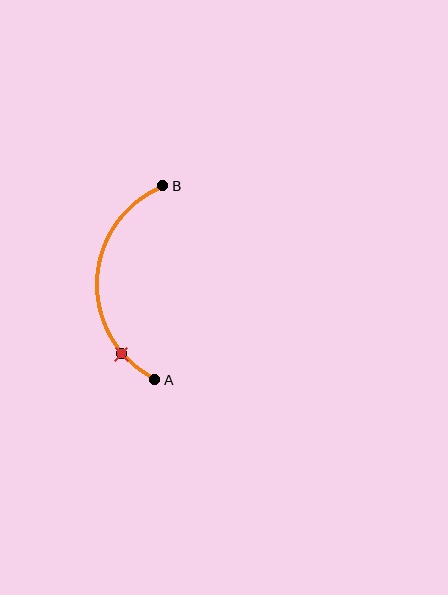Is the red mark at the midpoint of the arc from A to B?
No. The red mark lies on the arc but is closer to endpoint A. The arc midpoint would be at the point on the curve equidistant along the arc from both A and B.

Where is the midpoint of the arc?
The arc midpoint is the point on the curve farthest from the straight line joining A and B. It sits to the left of that line.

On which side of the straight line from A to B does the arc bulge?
The arc bulges to the left of the straight line connecting A and B.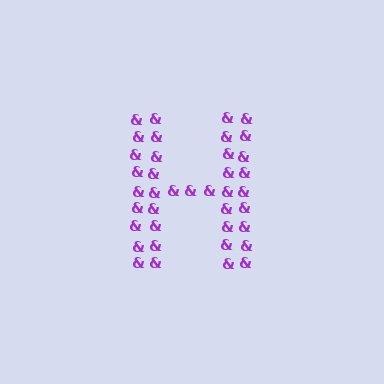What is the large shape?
The large shape is the letter H.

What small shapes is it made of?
It is made of small ampersands.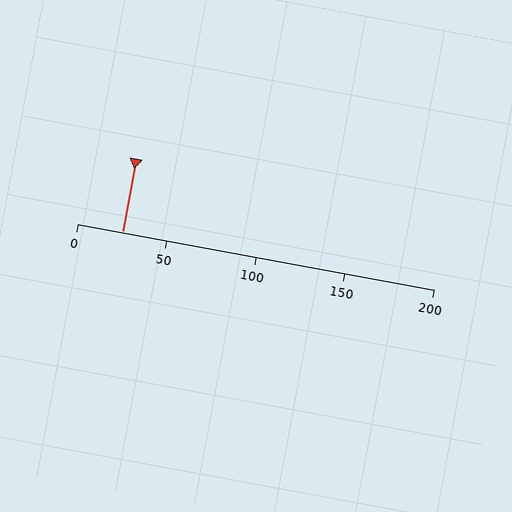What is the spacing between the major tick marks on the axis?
The major ticks are spaced 50 apart.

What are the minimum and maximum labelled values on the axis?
The axis runs from 0 to 200.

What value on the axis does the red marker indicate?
The marker indicates approximately 25.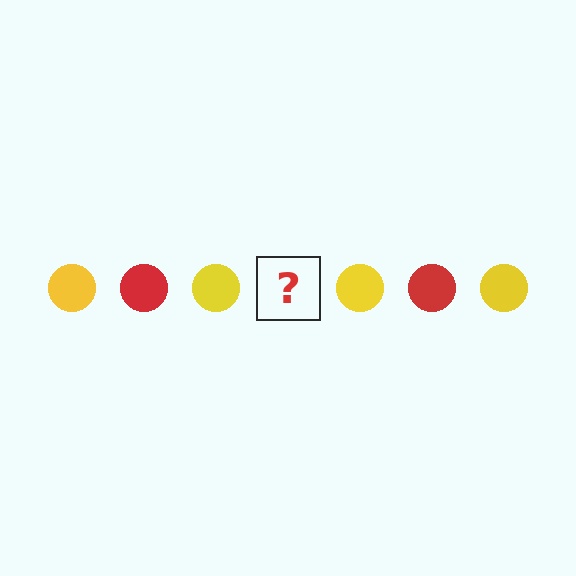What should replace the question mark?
The question mark should be replaced with a red circle.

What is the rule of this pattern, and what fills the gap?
The rule is that the pattern cycles through yellow, red circles. The gap should be filled with a red circle.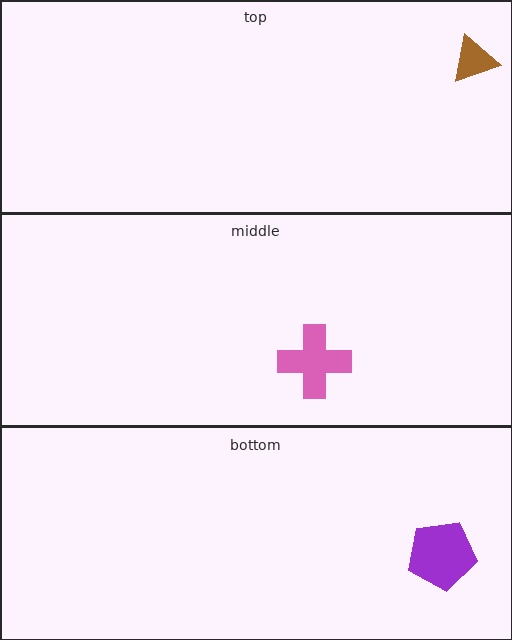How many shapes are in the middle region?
1.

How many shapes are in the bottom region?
1.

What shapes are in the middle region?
The pink cross.